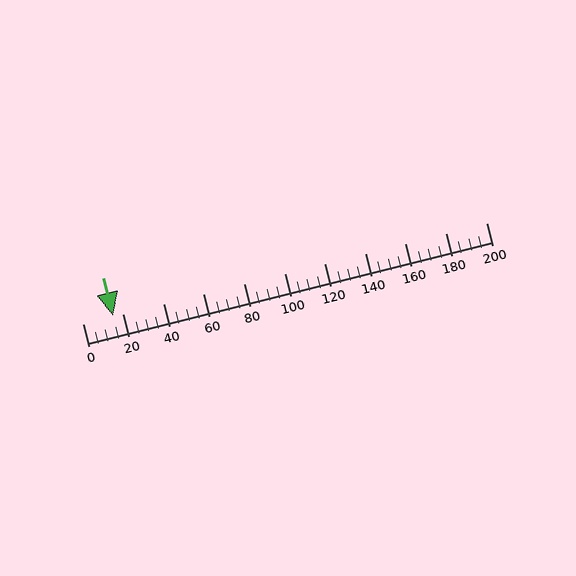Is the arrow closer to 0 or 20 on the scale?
The arrow is closer to 20.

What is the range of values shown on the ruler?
The ruler shows values from 0 to 200.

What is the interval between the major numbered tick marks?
The major tick marks are spaced 20 units apart.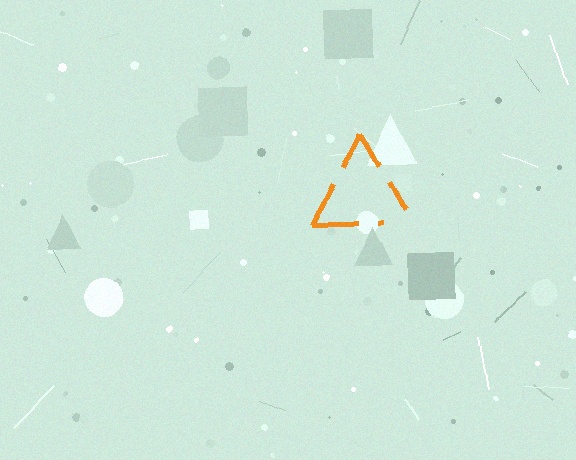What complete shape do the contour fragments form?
The contour fragments form a triangle.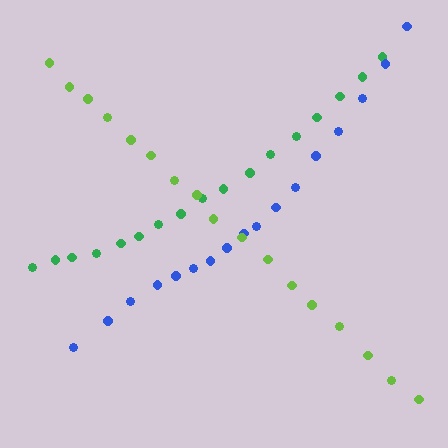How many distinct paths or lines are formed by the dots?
There are 3 distinct paths.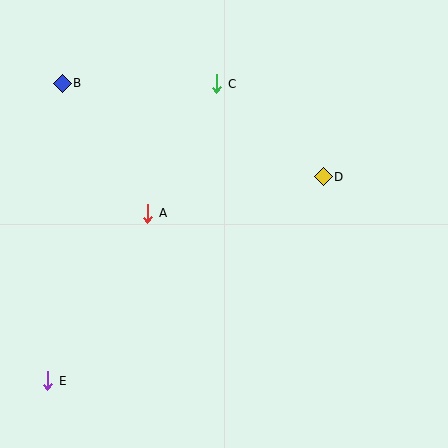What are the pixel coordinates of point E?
Point E is at (48, 381).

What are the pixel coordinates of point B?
Point B is at (62, 83).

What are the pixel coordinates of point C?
Point C is at (217, 84).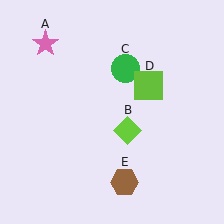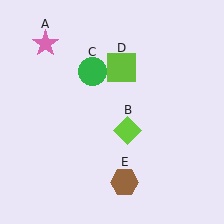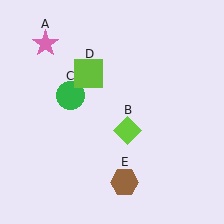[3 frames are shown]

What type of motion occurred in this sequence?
The green circle (object C), lime square (object D) rotated counterclockwise around the center of the scene.